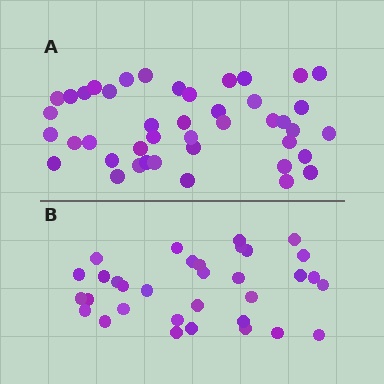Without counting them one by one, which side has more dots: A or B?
Region A (the top region) has more dots.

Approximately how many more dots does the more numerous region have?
Region A has roughly 10 or so more dots than region B.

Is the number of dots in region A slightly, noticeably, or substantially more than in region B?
Region A has noticeably more, but not dramatically so. The ratio is roughly 1.3 to 1.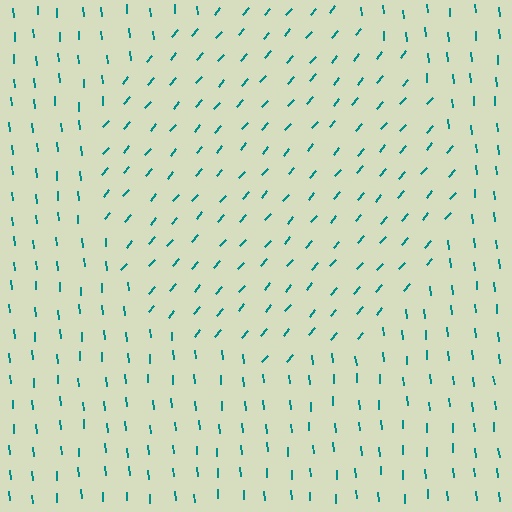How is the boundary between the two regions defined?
The boundary is defined purely by a change in line orientation (approximately 45 degrees difference). All lines are the same color and thickness.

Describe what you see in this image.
The image is filled with small teal line segments. A circle region in the image has lines oriented differently from the surrounding lines, creating a visible texture boundary.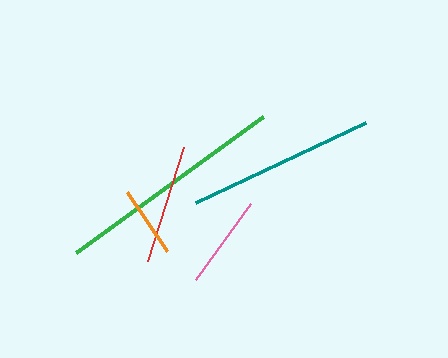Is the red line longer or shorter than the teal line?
The teal line is longer than the red line.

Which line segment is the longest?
The green line is the longest at approximately 231 pixels.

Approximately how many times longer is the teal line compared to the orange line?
The teal line is approximately 2.7 times the length of the orange line.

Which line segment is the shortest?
The orange line is the shortest at approximately 71 pixels.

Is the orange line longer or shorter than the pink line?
The pink line is longer than the orange line.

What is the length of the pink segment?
The pink segment is approximately 94 pixels long.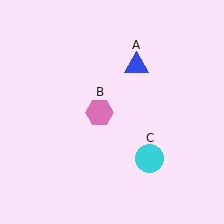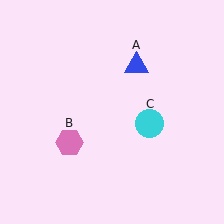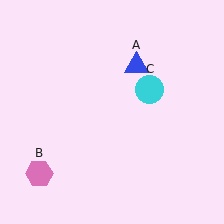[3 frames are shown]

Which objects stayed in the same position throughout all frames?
Blue triangle (object A) remained stationary.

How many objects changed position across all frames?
2 objects changed position: pink hexagon (object B), cyan circle (object C).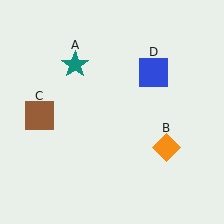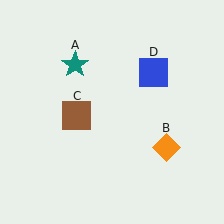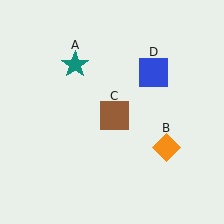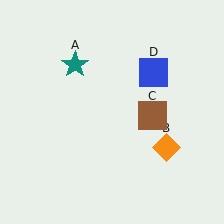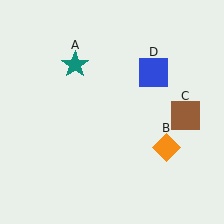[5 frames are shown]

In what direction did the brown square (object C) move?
The brown square (object C) moved right.